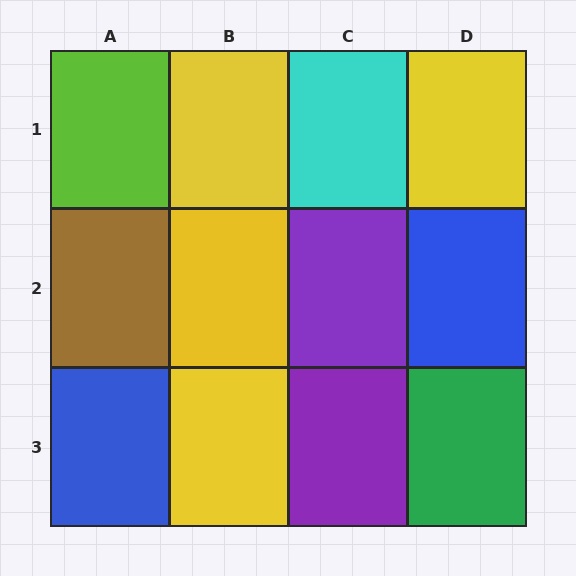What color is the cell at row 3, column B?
Yellow.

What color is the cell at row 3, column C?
Purple.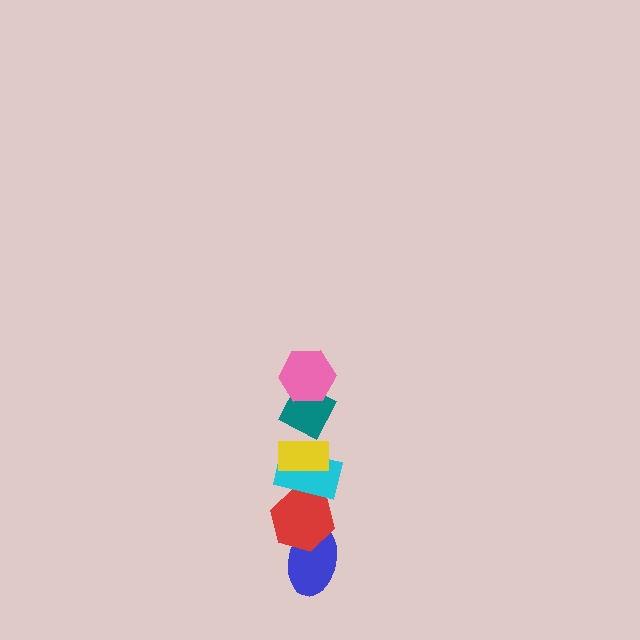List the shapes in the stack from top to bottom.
From top to bottom: the pink hexagon, the teal diamond, the yellow rectangle, the cyan rectangle, the red hexagon, the blue ellipse.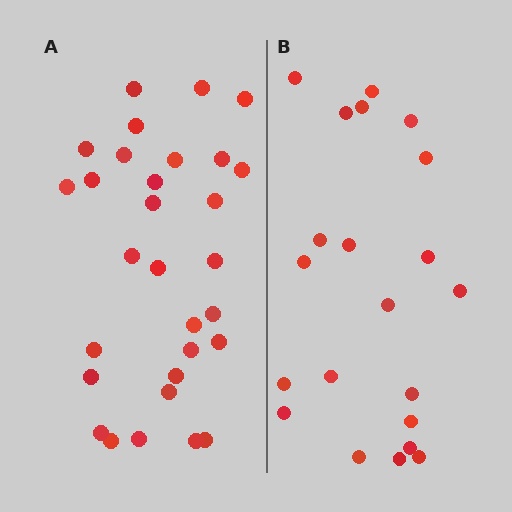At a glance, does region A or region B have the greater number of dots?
Region A (the left region) has more dots.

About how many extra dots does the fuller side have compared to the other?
Region A has roughly 8 or so more dots than region B.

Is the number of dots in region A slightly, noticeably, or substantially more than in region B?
Region A has noticeably more, but not dramatically so. The ratio is roughly 1.4 to 1.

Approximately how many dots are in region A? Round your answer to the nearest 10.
About 30 dots.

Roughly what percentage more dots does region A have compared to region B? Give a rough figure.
About 45% more.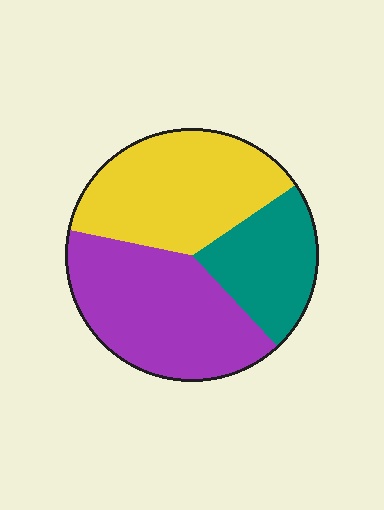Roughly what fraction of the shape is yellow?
Yellow takes up about three eighths (3/8) of the shape.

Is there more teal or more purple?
Purple.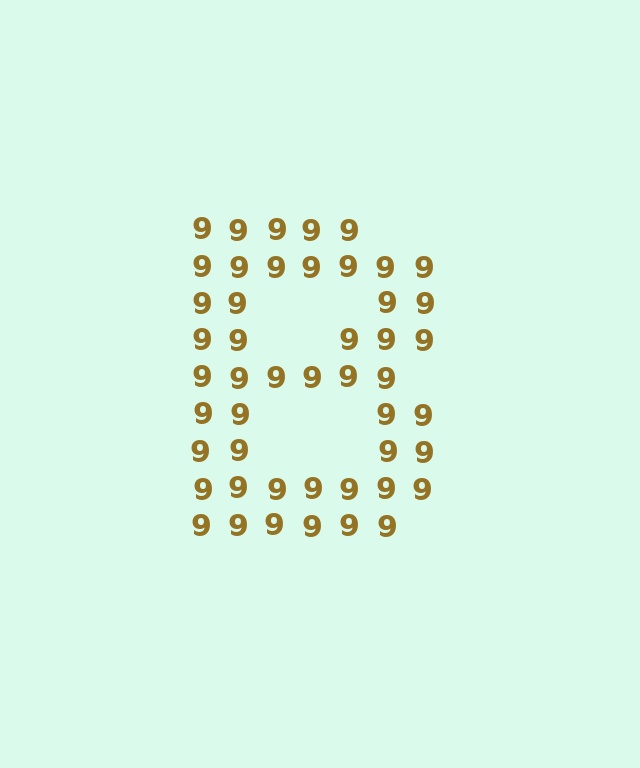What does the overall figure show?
The overall figure shows the letter B.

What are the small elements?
The small elements are digit 9's.